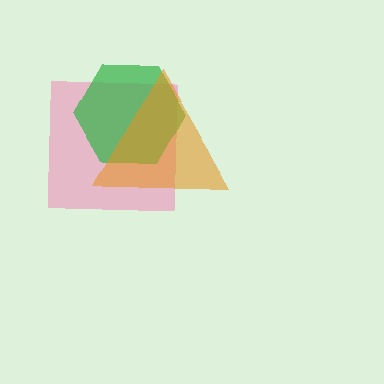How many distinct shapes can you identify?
There are 3 distinct shapes: a pink square, a green hexagon, an orange triangle.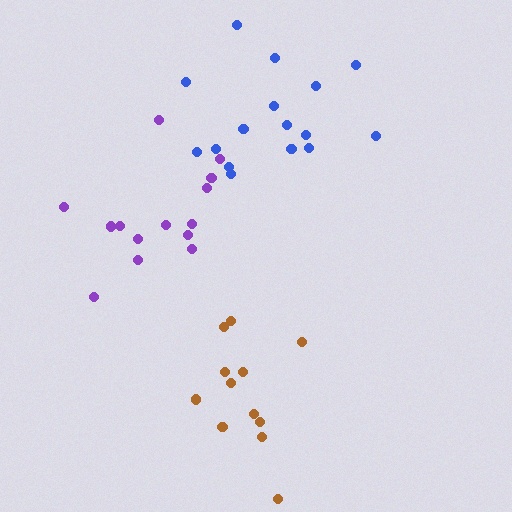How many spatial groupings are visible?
There are 3 spatial groupings.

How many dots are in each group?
Group 1: 12 dots, Group 2: 14 dots, Group 3: 16 dots (42 total).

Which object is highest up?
The blue cluster is topmost.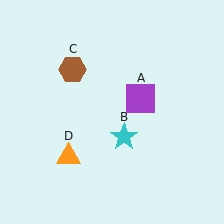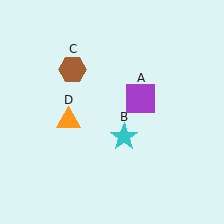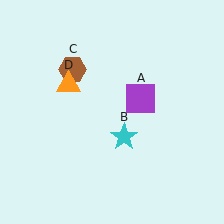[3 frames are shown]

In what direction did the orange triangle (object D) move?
The orange triangle (object D) moved up.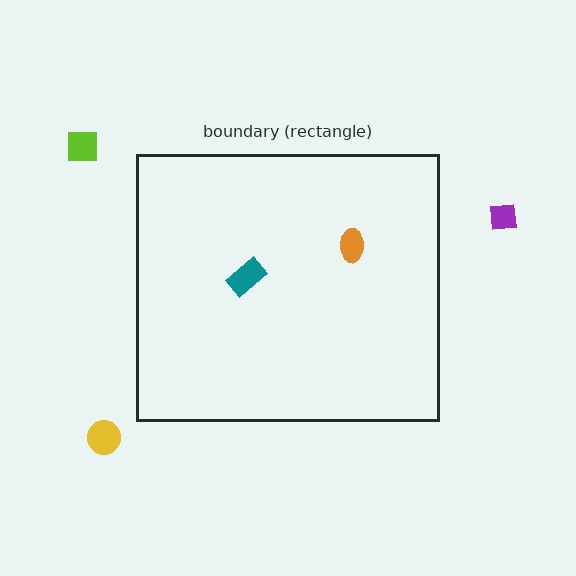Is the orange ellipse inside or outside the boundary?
Inside.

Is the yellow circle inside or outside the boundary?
Outside.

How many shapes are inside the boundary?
2 inside, 3 outside.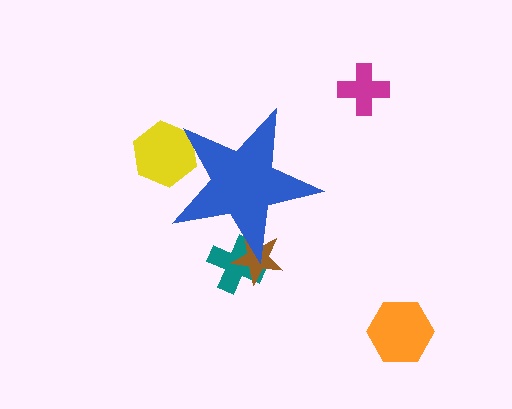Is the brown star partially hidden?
Yes, the brown star is partially hidden behind the blue star.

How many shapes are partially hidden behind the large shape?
3 shapes are partially hidden.